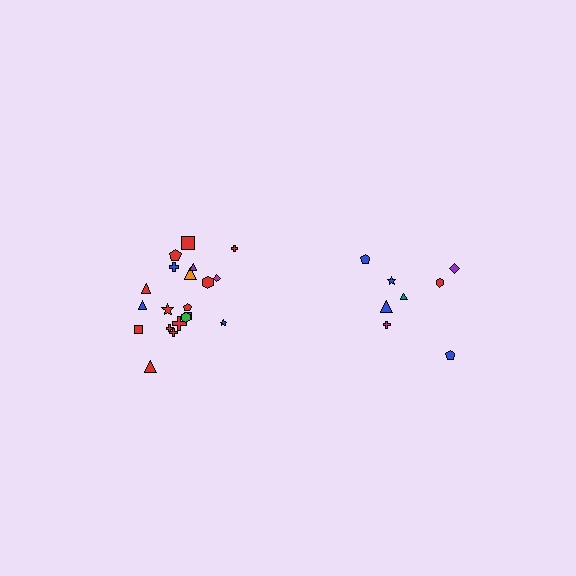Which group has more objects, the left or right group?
The left group.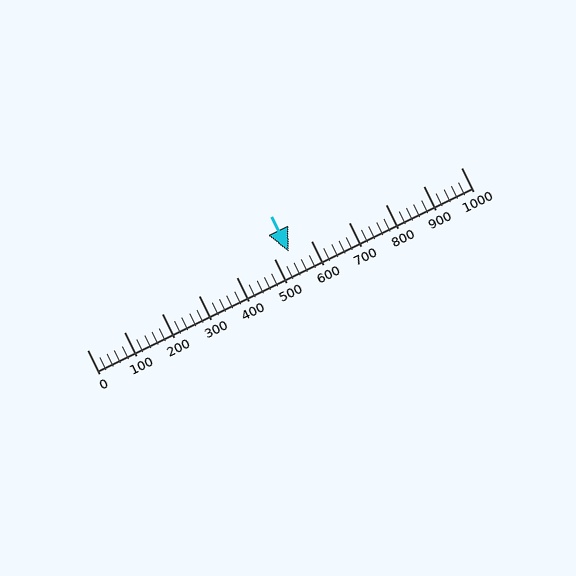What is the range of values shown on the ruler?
The ruler shows values from 0 to 1000.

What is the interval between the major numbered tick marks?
The major tick marks are spaced 100 units apart.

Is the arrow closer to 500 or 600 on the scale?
The arrow is closer to 500.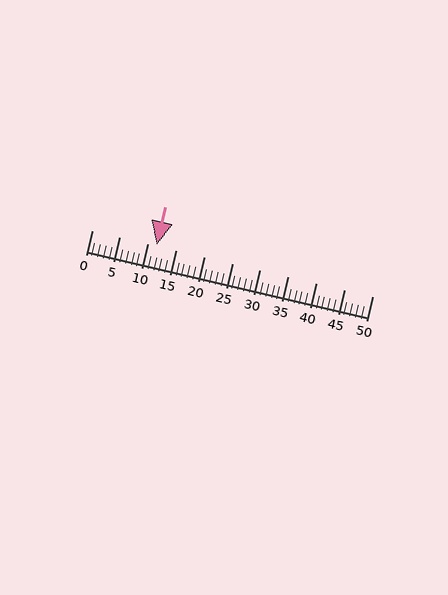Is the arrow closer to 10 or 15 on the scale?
The arrow is closer to 10.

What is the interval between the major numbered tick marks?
The major tick marks are spaced 5 units apart.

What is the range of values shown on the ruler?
The ruler shows values from 0 to 50.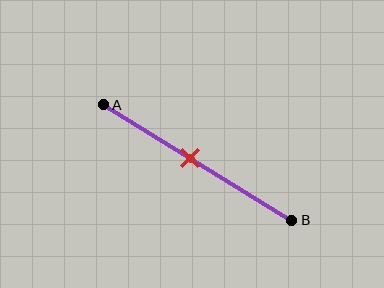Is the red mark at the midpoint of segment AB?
No, the mark is at about 45% from A, not at the 50% midpoint.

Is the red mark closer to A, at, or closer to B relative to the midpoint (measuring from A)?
The red mark is closer to point A than the midpoint of segment AB.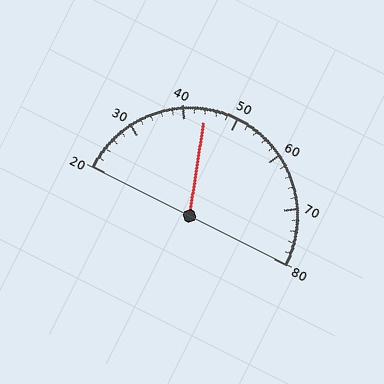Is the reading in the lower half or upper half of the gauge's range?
The reading is in the lower half of the range (20 to 80).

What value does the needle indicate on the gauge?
The needle indicates approximately 44.